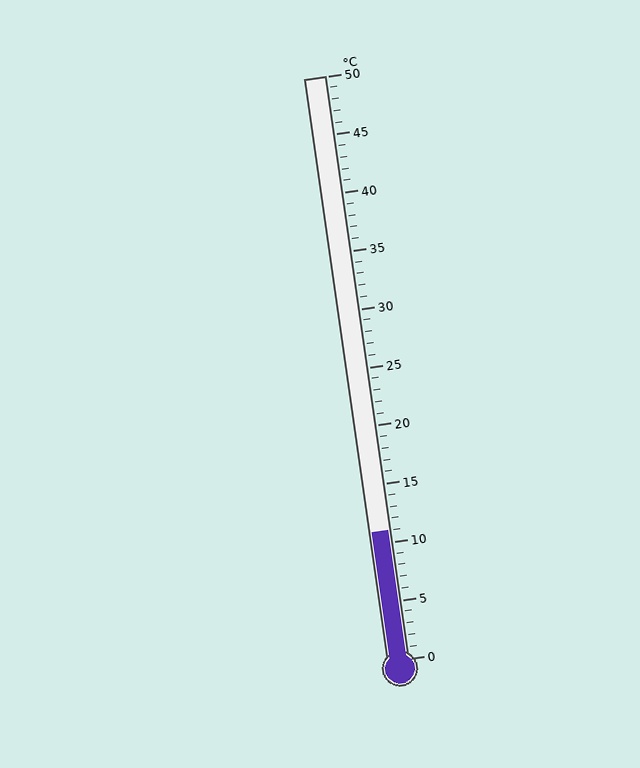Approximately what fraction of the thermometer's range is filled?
The thermometer is filled to approximately 20% of its range.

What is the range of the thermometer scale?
The thermometer scale ranges from 0°C to 50°C.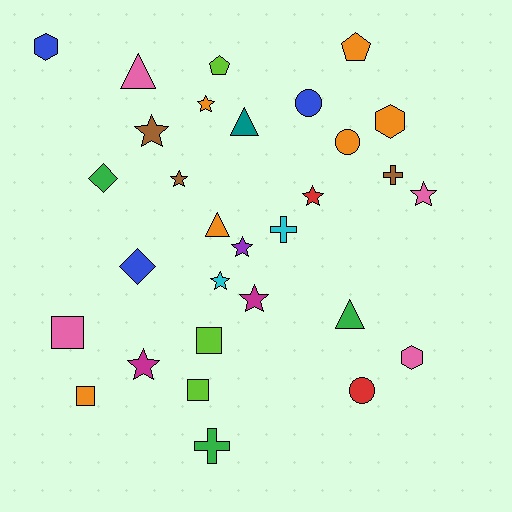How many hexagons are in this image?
There are 3 hexagons.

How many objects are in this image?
There are 30 objects.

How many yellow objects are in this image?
There are no yellow objects.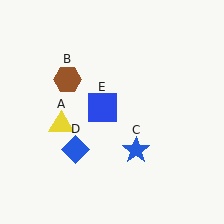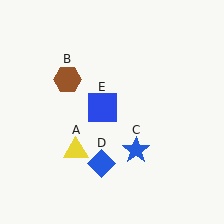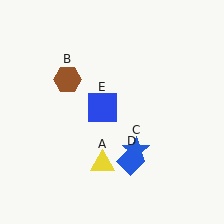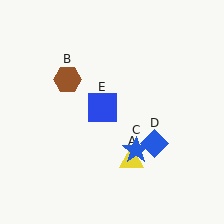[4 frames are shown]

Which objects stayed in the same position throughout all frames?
Brown hexagon (object B) and blue star (object C) and blue square (object E) remained stationary.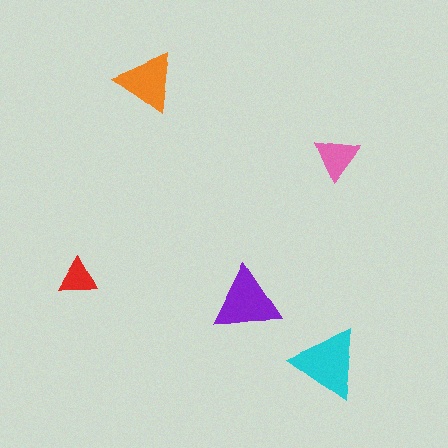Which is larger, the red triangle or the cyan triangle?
The cyan one.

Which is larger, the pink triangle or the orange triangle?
The orange one.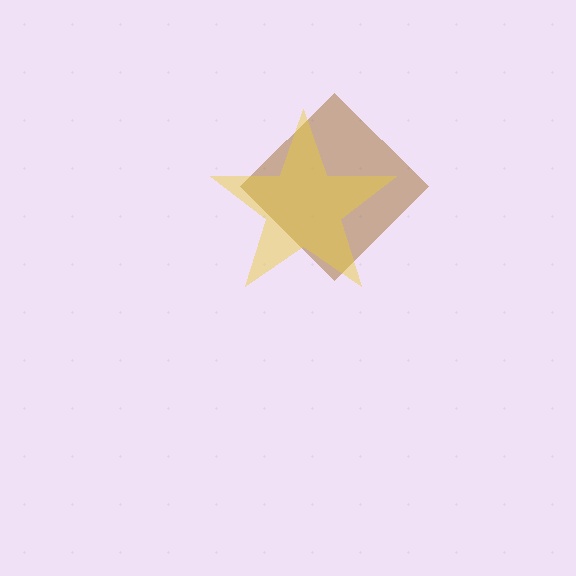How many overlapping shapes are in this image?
There are 2 overlapping shapes in the image.